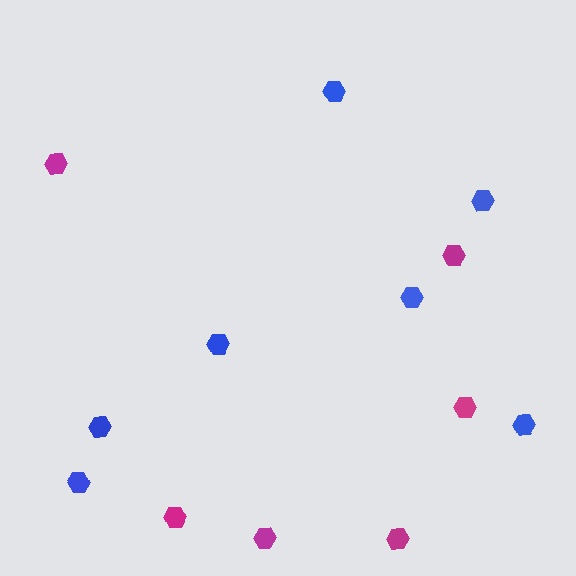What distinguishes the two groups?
There are 2 groups: one group of magenta hexagons (6) and one group of blue hexagons (7).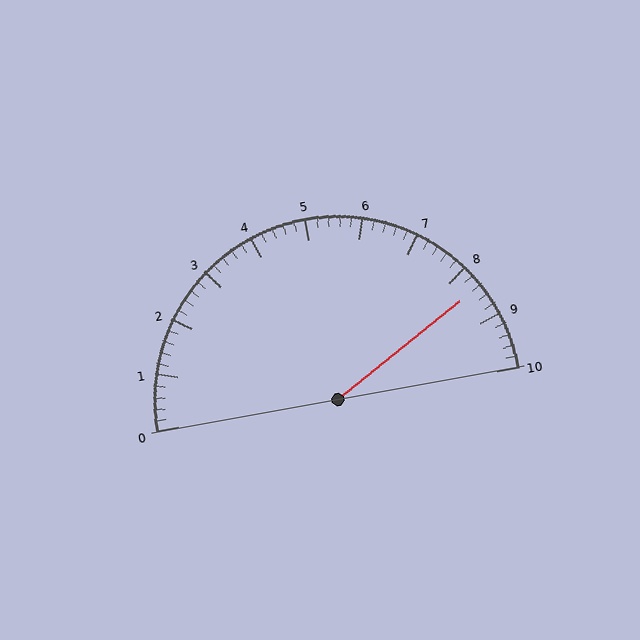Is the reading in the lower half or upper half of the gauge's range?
The reading is in the upper half of the range (0 to 10).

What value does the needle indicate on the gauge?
The needle indicates approximately 8.4.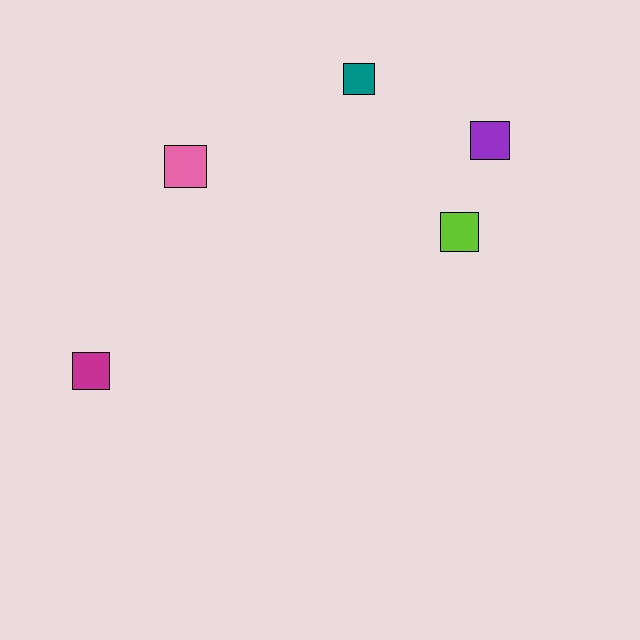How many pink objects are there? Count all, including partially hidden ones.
There is 1 pink object.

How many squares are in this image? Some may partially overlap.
There are 5 squares.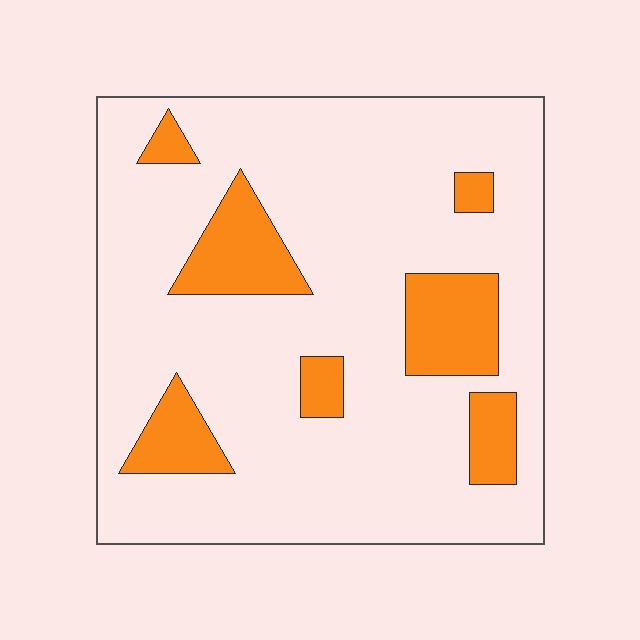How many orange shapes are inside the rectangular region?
7.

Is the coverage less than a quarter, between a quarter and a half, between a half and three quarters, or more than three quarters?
Less than a quarter.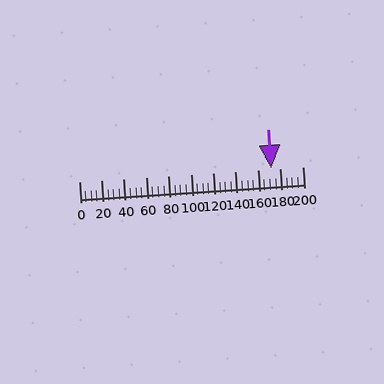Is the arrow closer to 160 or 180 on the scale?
The arrow is closer to 180.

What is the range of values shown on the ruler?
The ruler shows values from 0 to 200.